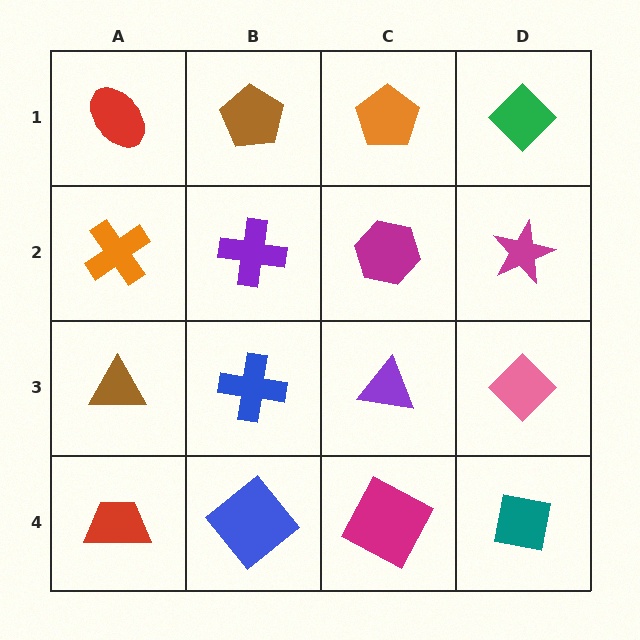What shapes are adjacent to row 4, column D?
A pink diamond (row 3, column D), a magenta square (row 4, column C).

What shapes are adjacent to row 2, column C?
An orange pentagon (row 1, column C), a purple triangle (row 3, column C), a purple cross (row 2, column B), a magenta star (row 2, column D).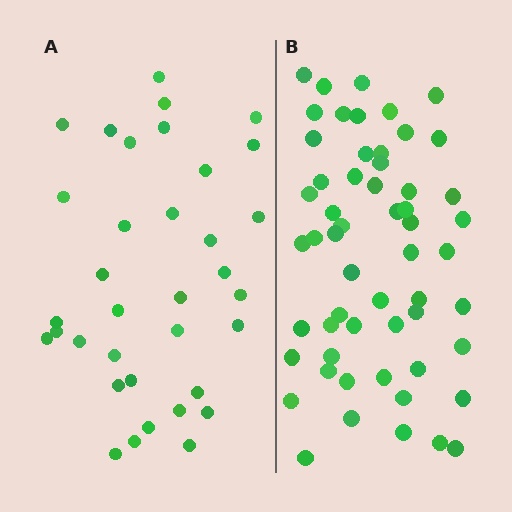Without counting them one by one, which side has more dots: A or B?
Region B (the right region) has more dots.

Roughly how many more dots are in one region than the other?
Region B has approximately 20 more dots than region A.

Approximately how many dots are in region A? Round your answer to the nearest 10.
About 40 dots. (The exact count is 35, which rounds to 40.)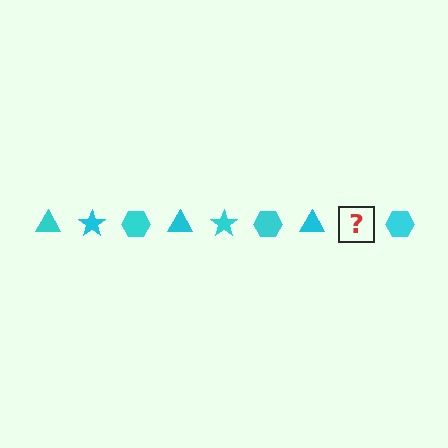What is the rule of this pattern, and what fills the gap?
The rule is that the pattern cycles through triangle, star, hexagon shapes in cyan. The gap should be filled with a cyan star.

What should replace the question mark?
The question mark should be replaced with a cyan star.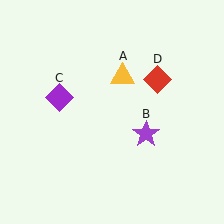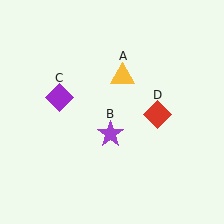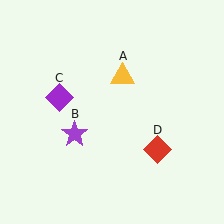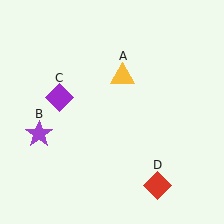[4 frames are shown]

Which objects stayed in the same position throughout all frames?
Yellow triangle (object A) and purple diamond (object C) remained stationary.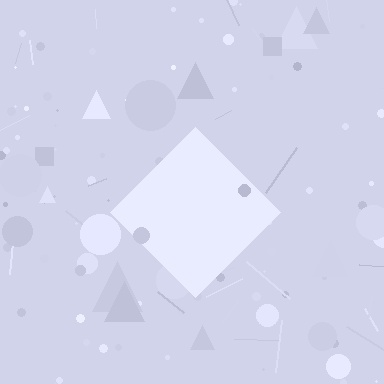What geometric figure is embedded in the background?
A diamond is embedded in the background.